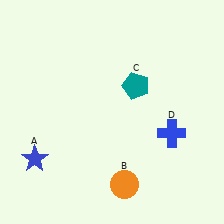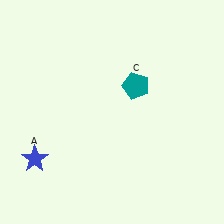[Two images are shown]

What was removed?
The blue cross (D), the orange circle (B) were removed in Image 2.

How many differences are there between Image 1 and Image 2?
There are 2 differences between the two images.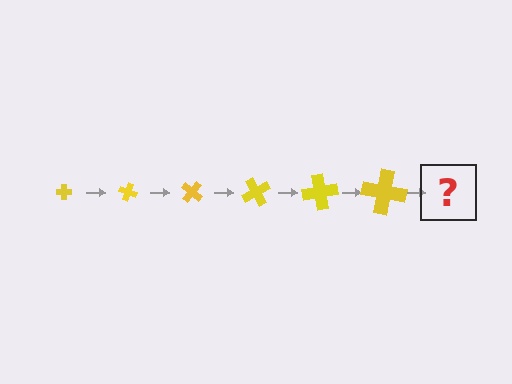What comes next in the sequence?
The next element should be a cross, larger than the previous one and rotated 120 degrees from the start.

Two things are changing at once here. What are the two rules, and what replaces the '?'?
The two rules are that the cross grows larger each step and it rotates 20 degrees each step. The '?' should be a cross, larger than the previous one and rotated 120 degrees from the start.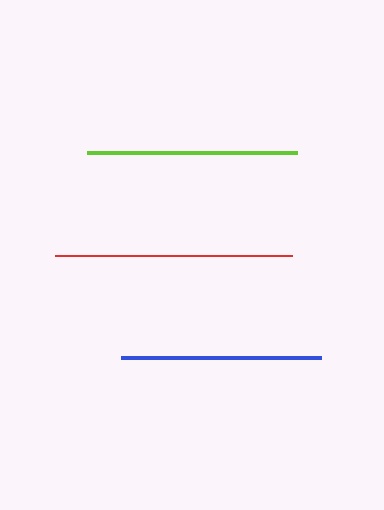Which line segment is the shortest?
The blue line is the shortest at approximately 200 pixels.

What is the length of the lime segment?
The lime segment is approximately 210 pixels long.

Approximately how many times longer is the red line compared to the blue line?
The red line is approximately 1.2 times the length of the blue line.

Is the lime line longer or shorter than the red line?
The red line is longer than the lime line.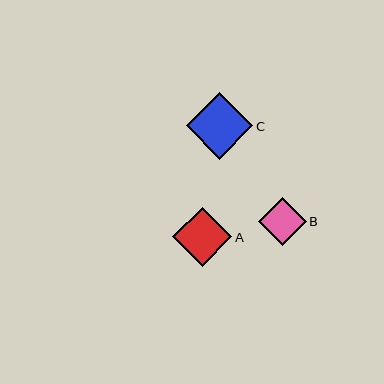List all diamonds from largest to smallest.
From largest to smallest: C, A, B.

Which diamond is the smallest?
Diamond B is the smallest with a size of approximately 48 pixels.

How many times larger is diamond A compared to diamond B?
Diamond A is approximately 1.2 times the size of diamond B.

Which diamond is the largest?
Diamond C is the largest with a size of approximately 67 pixels.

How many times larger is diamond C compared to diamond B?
Diamond C is approximately 1.4 times the size of diamond B.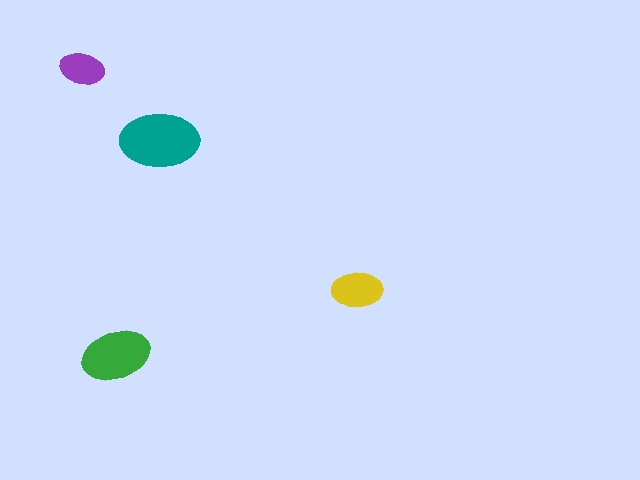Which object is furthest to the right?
The yellow ellipse is rightmost.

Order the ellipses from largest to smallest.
the teal one, the green one, the yellow one, the purple one.